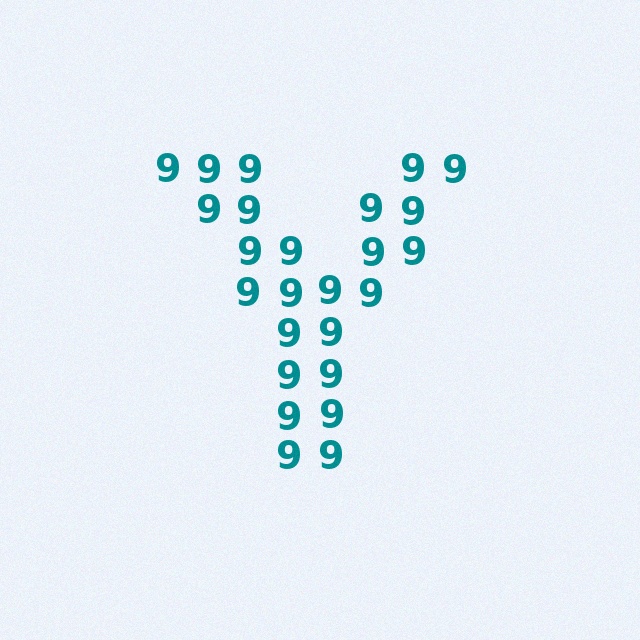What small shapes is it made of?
It is made of small digit 9's.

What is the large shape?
The large shape is the letter Y.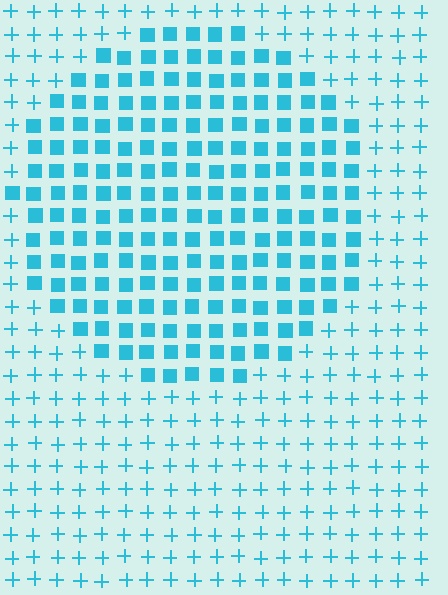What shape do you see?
I see a circle.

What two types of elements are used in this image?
The image uses squares inside the circle region and plus signs outside it.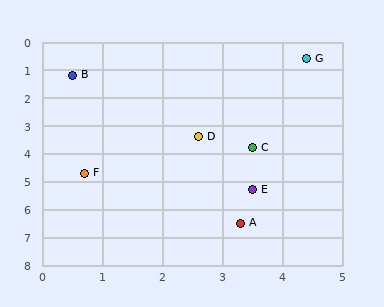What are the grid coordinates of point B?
Point B is at approximately (0.5, 1.2).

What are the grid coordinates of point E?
Point E is at approximately (3.5, 5.3).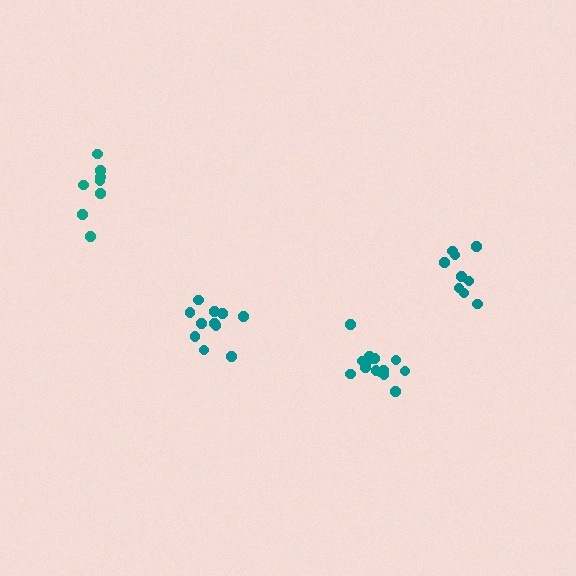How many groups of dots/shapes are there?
There are 4 groups.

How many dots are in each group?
Group 1: 9 dots, Group 2: 11 dots, Group 3: 9 dots, Group 4: 14 dots (43 total).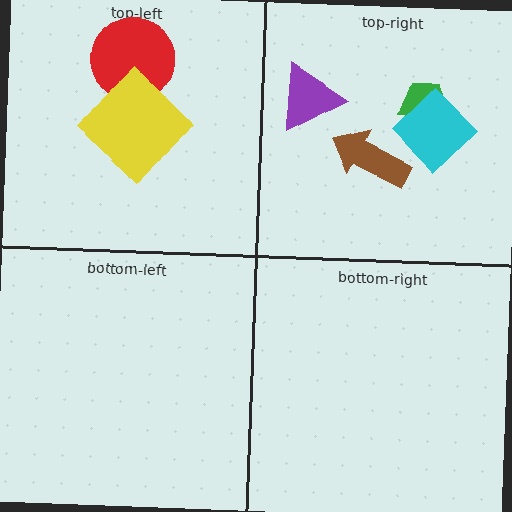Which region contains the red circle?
The top-left region.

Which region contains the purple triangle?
The top-right region.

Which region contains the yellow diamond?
The top-left region.